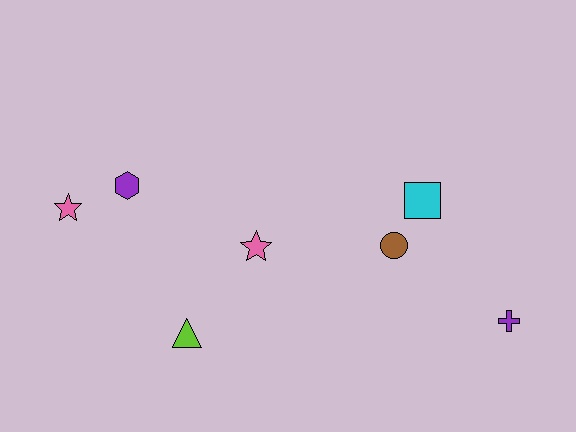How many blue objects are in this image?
There are no blue objects.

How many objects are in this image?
There are 7 objects.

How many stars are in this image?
There are 2 stars.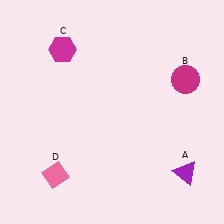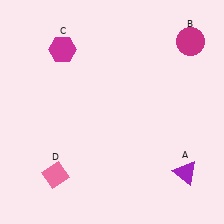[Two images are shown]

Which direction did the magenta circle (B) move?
The magenta circle (B) moved up.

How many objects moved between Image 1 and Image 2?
1 object moved between the two images.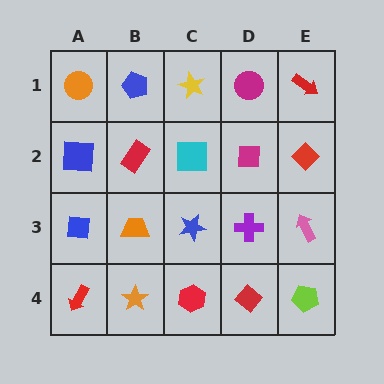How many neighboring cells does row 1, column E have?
2.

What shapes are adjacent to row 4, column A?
A blue square (row 3, column A), an orange star (row 4, column B).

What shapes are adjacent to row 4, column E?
A pink arrow (row 3, column E), a red diamond (row 4, column D).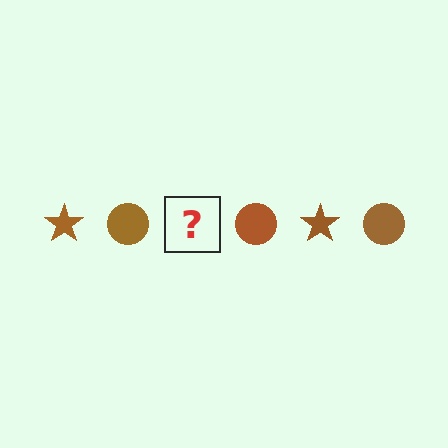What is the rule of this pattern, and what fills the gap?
The rule is that the pattern cycles through star, circle shapes in brown. The gap should be filled with a brown star.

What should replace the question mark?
The question mark should be replaced with a brown star.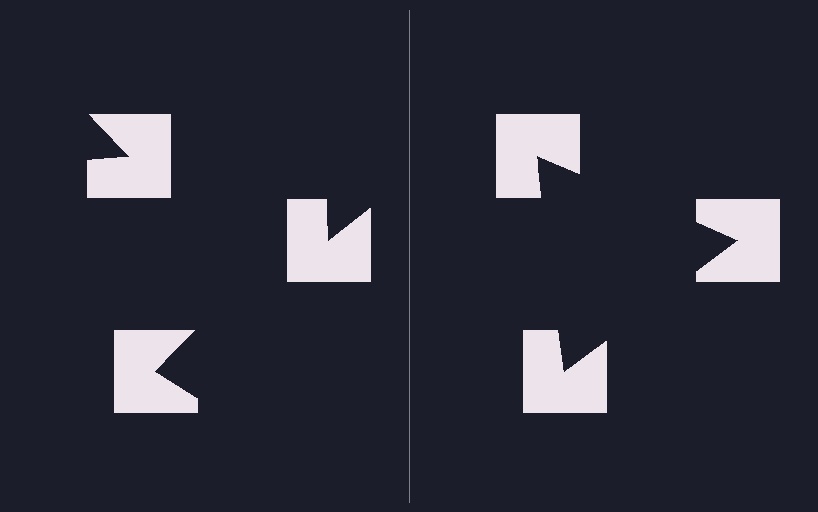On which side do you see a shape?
An illusory triangle appears on the right side. On the left side the wedge cuts are rotated, so no coherent shape forms.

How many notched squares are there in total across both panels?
6 — 3 on each side.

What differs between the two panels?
The notched squares are positioned identically on both sides; only the wedge orientations differ. On the right they align to a triangle; on the left they are misaligned.